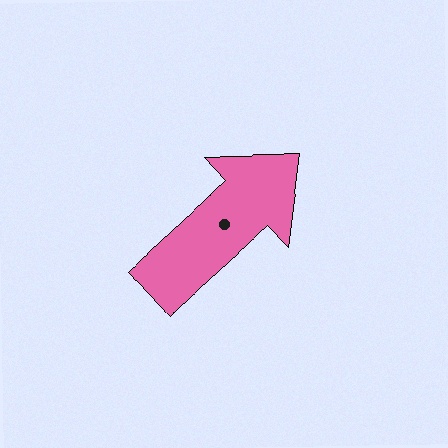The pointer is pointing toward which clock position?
Roughly 2 o'clock.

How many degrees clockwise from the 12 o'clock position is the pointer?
Approximately 48 degrees.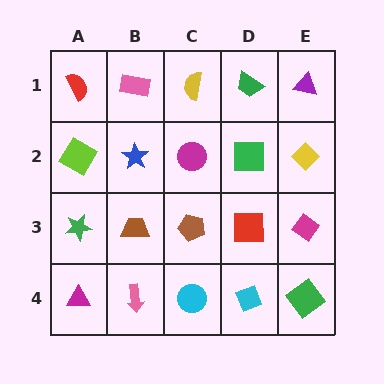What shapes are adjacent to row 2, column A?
A red semicircle (row 1, column A), a green star (row 3, column A), a blue star (row 2, column B).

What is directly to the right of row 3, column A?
A brown trapezoid.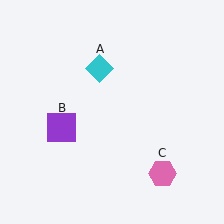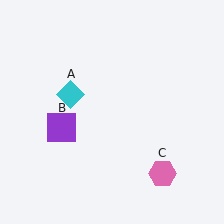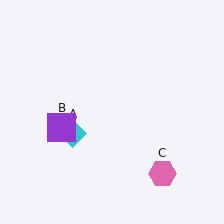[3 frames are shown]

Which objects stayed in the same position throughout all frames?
Purple square (object B) and pink hexagon (object C) remained stationary.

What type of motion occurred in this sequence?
The cyan diamond (object A) rotated counterclockwise around the center of the scene.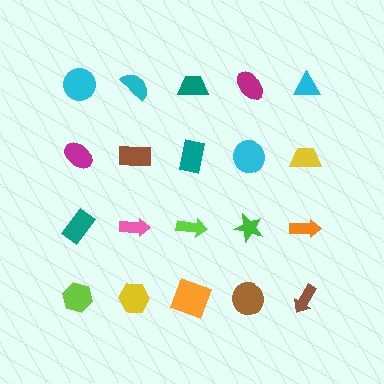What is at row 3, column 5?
An orange arrow.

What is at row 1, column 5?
A cyan triangle.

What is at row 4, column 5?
A brown arrow.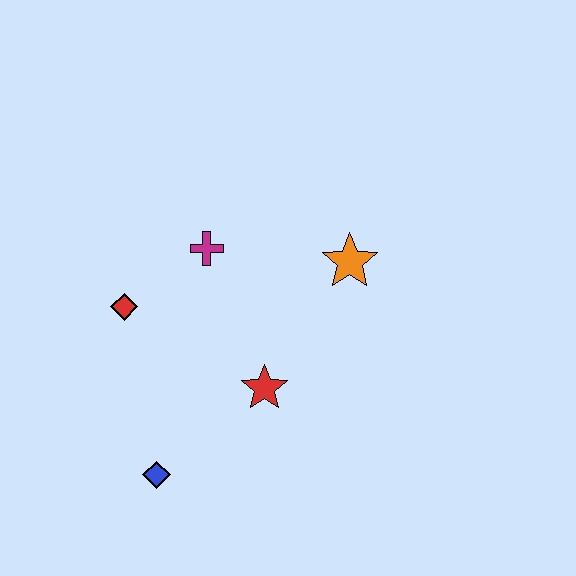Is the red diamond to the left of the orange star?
Yes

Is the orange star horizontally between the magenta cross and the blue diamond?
No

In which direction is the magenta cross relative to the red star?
The magenta cross is above the red star.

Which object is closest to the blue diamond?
The red star is closest to the blue diamond.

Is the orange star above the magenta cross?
No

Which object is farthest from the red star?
The red diamond is farthest from the red star.